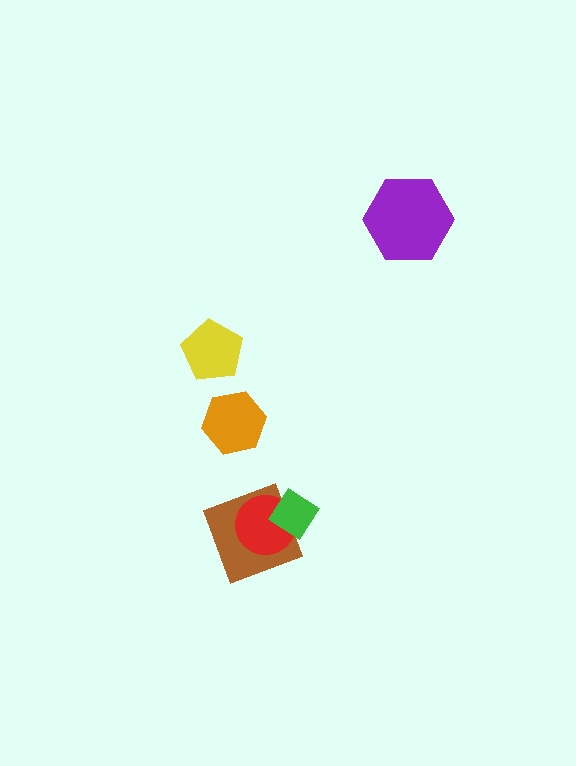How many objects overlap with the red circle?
2 objects overlap with the red circle.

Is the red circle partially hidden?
Yes, it is partially covered by another shape.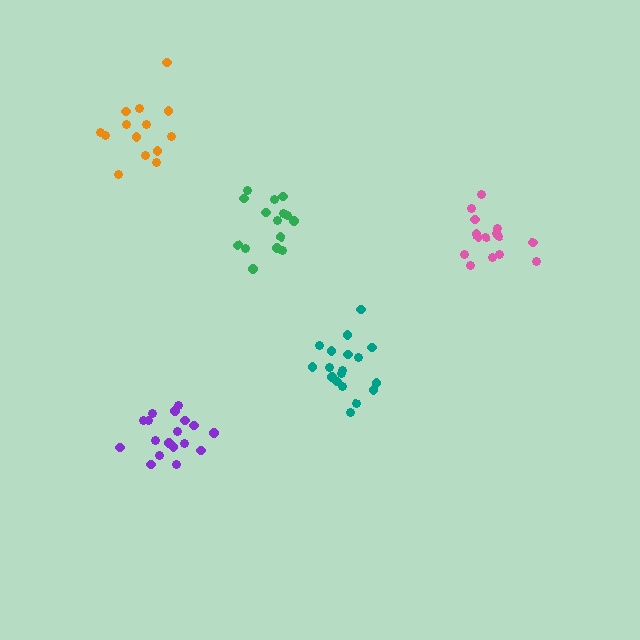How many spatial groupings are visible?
There are 5 spatial groupings.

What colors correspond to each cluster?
The clusters are colored: green, purple, teal, orange, pink.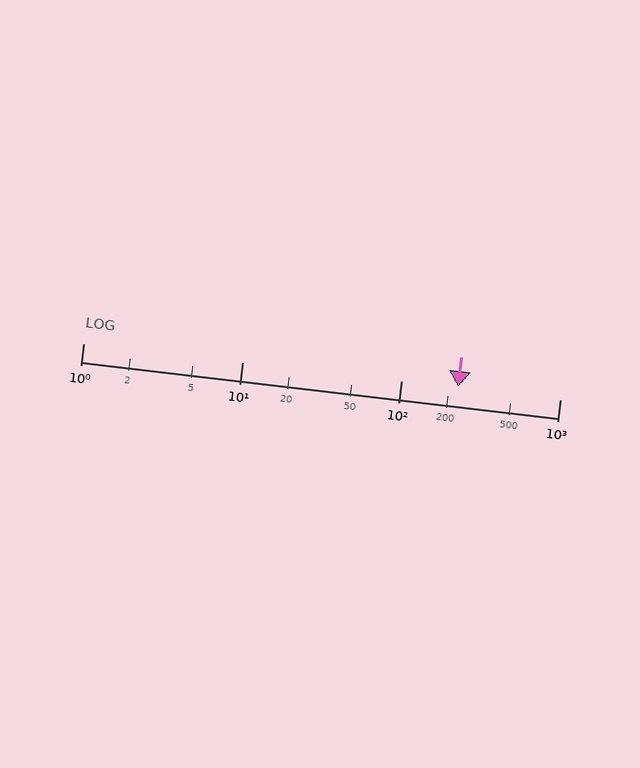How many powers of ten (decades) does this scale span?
The scale spans 3 decades, from 1 to 1000.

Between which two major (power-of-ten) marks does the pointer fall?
The pointer is between 100 and 1000.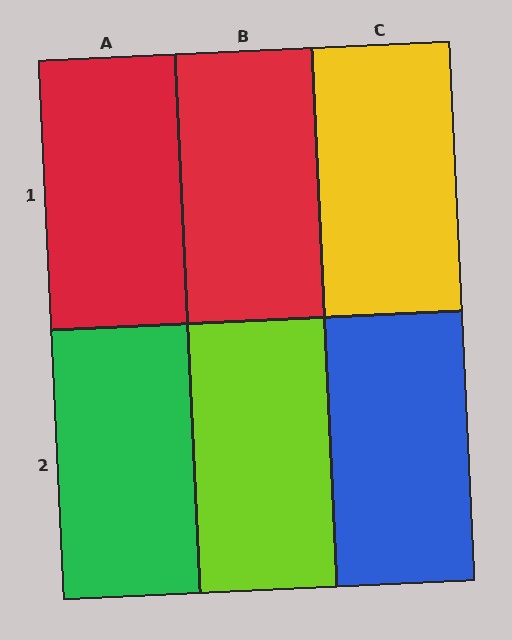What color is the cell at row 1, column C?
Yellow.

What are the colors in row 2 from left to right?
Green, lime, blue.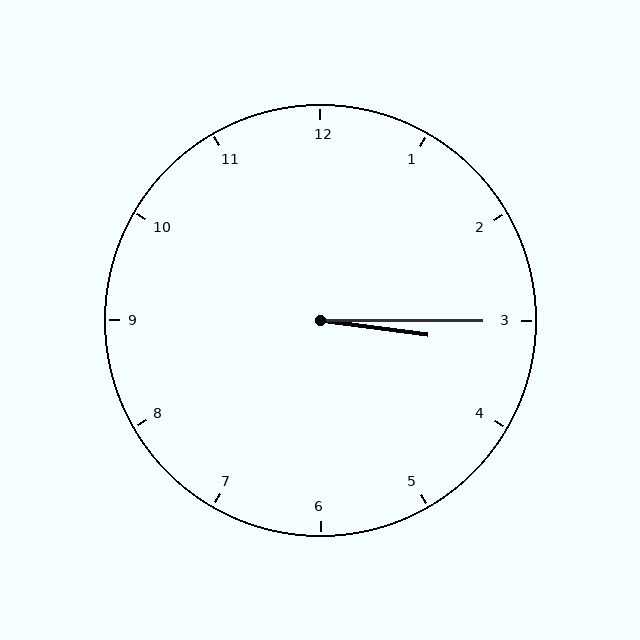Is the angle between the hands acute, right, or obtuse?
It is acute.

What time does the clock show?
3:15.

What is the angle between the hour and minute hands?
Approximately 8 degrees.